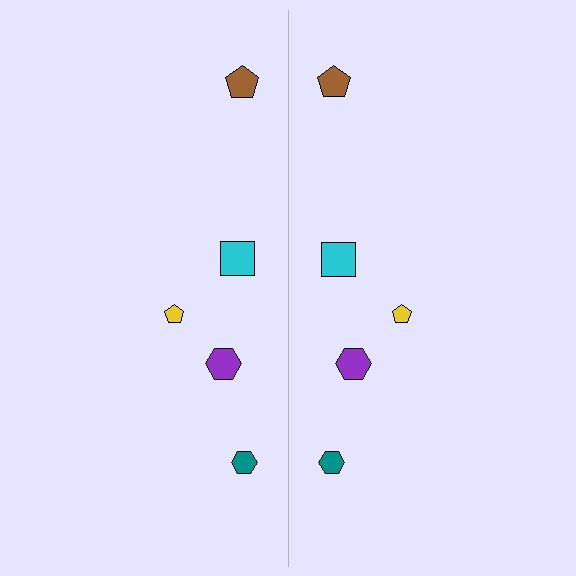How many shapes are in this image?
There are 10 shapes in this image.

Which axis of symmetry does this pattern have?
The pattern has a vertical axis of symmetry running through the center of the image.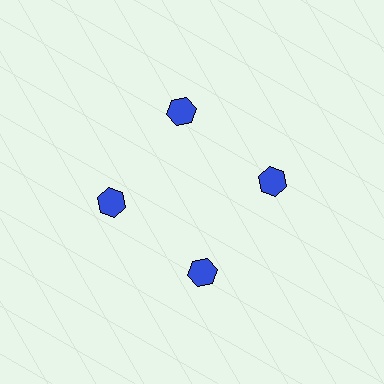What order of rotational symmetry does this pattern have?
This pattern has 4-fold rotational symmetry.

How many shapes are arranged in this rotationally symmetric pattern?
There are 4 shapes, arranged in 4 groups of 1.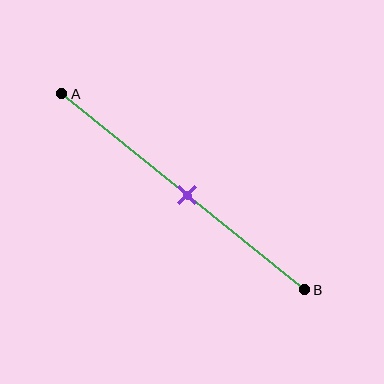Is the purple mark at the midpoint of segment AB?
Yes, the mark is approximately at the midpoint.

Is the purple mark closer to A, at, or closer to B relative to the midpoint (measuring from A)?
The purple mark is approximately at the midpoint of segment AB.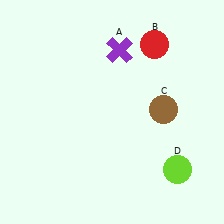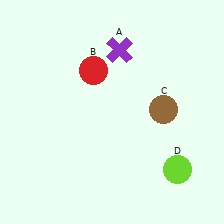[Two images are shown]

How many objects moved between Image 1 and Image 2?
1 object moved between the two images.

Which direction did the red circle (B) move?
The red circle (B) moved left.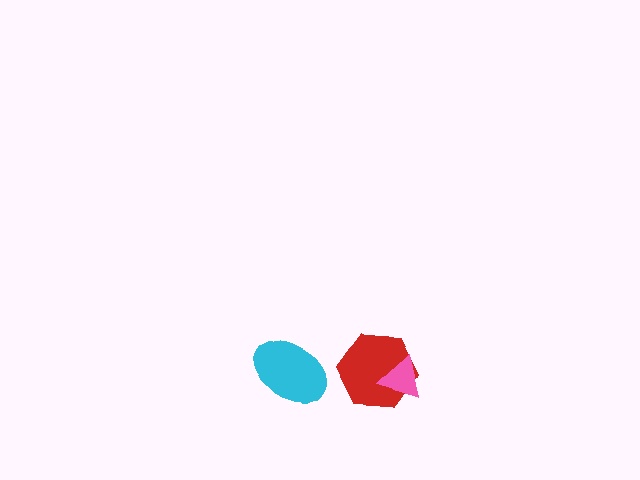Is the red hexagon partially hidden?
Yes, it is partially covered by another shape.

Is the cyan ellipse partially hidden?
No, no other shape covers it.